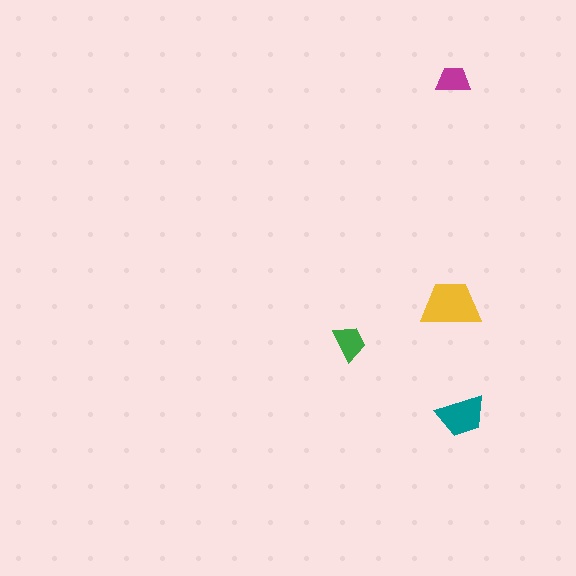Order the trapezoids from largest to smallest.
the yellow one, the teal one, the green one, the magenta one.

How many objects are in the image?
There are 4 objects in the image.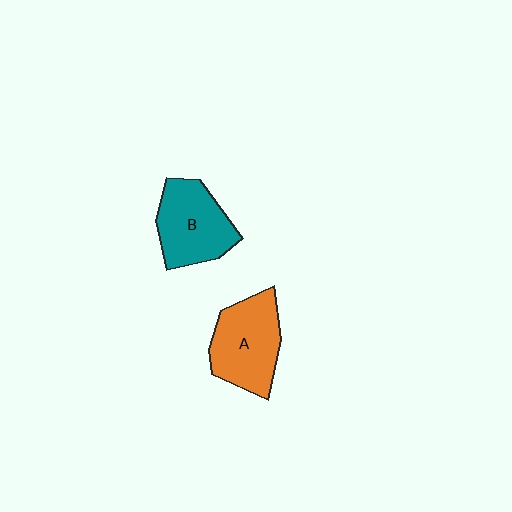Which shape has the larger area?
Shape A (orange).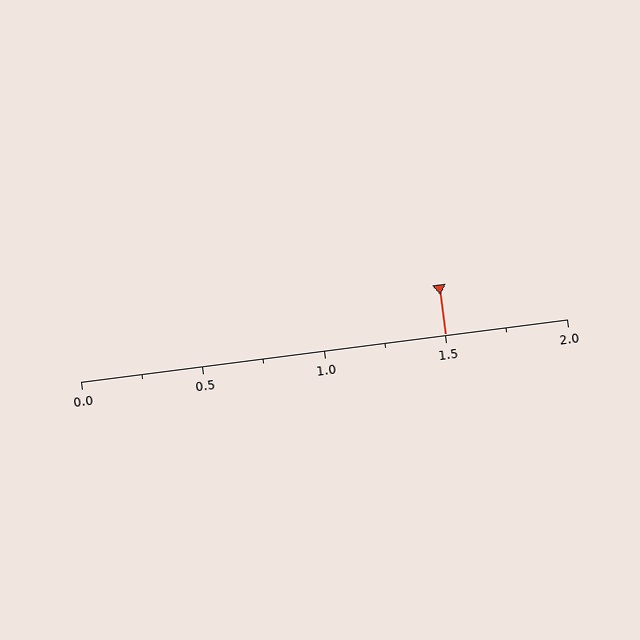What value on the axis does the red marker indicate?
The marker indicates approximately 1.5.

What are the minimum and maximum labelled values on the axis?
The axis runs from 0.0 to 2.0.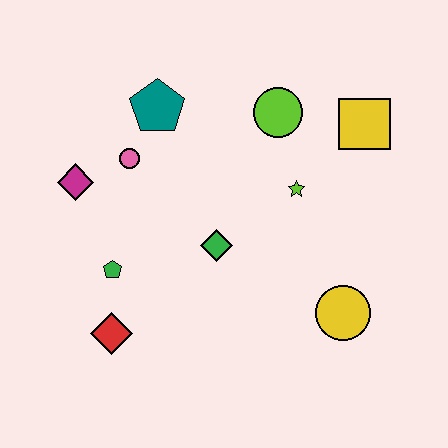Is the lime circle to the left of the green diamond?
No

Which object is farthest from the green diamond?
The yellow square is farthest from the green diamond.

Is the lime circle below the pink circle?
No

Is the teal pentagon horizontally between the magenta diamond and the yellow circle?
Yes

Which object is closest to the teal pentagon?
The pink circle is closest to the teal pentagon.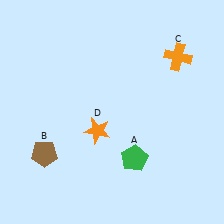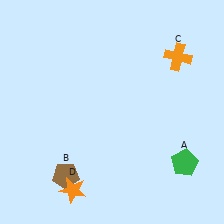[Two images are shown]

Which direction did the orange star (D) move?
The orange star (D) moved down.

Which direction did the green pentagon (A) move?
The green pentagon (A) moved right.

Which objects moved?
The objects that moved are: the green pentagon (A), the brown pentagon (B), the orange star (D).